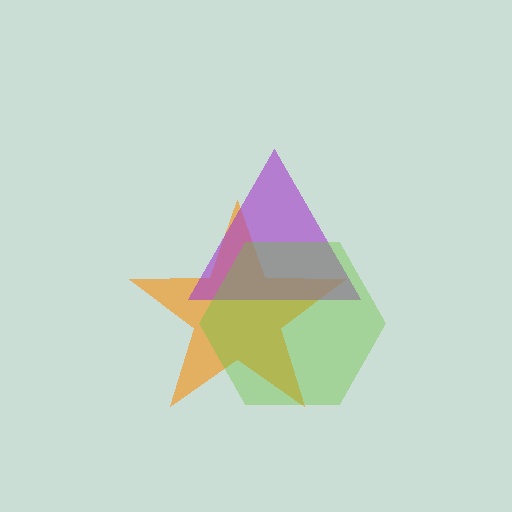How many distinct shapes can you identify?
There are 3 distinct shapes: an orange star, a purple triangle, a lime hexagon.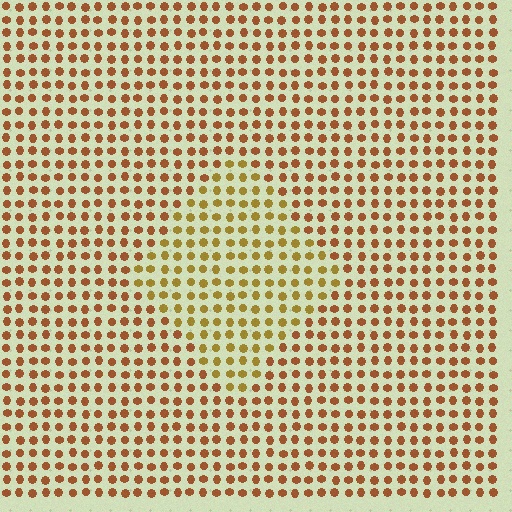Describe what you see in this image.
The image is filled with small brown elements in a uniform arrangement. A diamond-shaped region is visible where the elements are tinted to a slightly different hue, forming a subtle color boundary.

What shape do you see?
I see a diamond.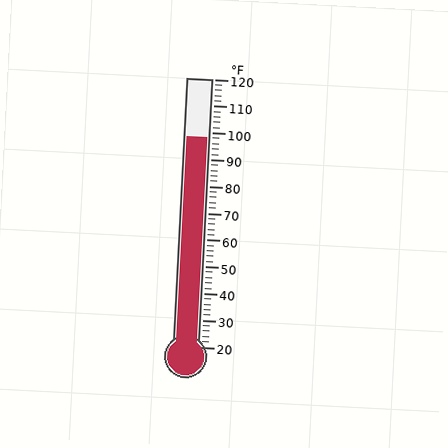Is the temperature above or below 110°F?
The temperature is below 110°F.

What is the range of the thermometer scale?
The thermometer scale ranges from 20°F to 120°F.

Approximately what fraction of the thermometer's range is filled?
The thermometer is filled to approximately 80% of its range.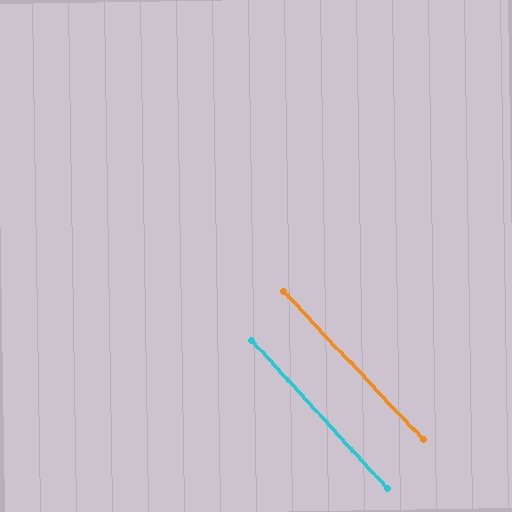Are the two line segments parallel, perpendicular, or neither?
Parallel — their directions differ by only 1.0°.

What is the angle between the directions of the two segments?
Approximately 1 degree.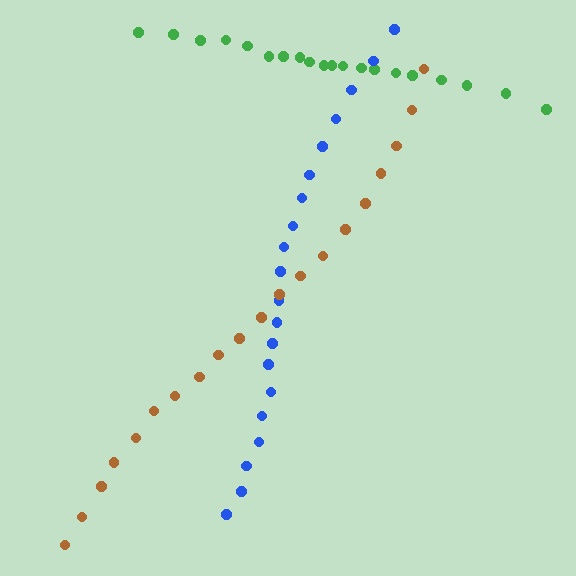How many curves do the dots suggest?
There are 3 distinct paths.